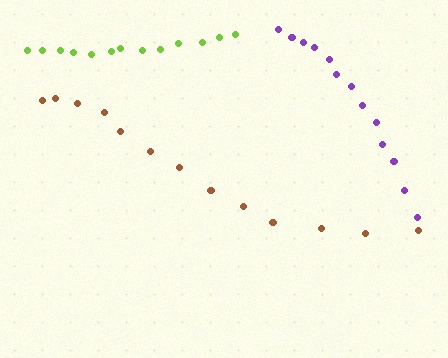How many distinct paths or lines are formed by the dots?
There are 3 distinct paths.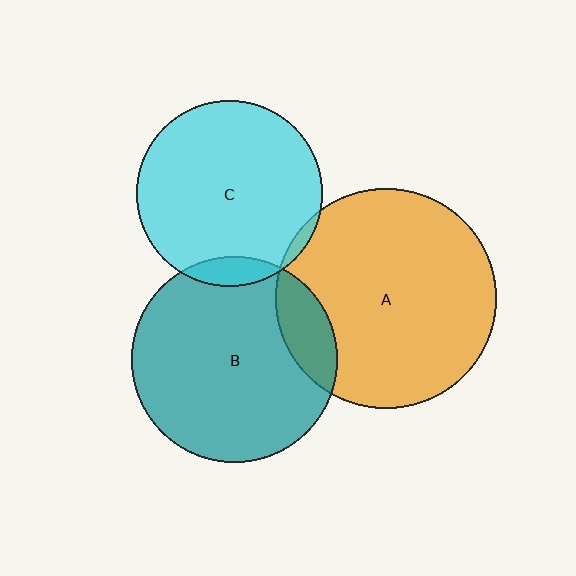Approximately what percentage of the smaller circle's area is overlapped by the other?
Approximately 5%.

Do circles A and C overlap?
Yes.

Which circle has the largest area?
Circle A (orange).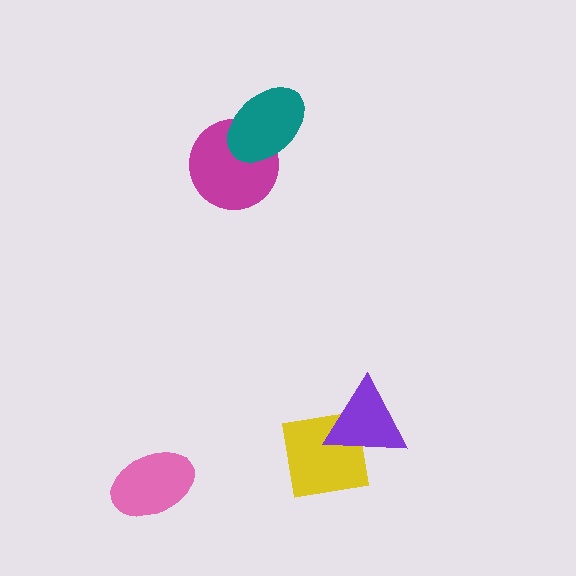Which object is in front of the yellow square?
The purple triangle is in front of the yellow square.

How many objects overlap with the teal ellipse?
1 object overlaps with the teal ellipse.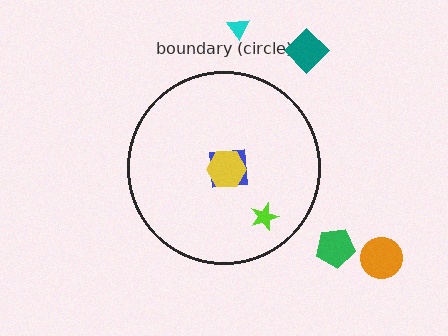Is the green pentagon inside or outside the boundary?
Outside.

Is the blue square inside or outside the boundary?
Inside.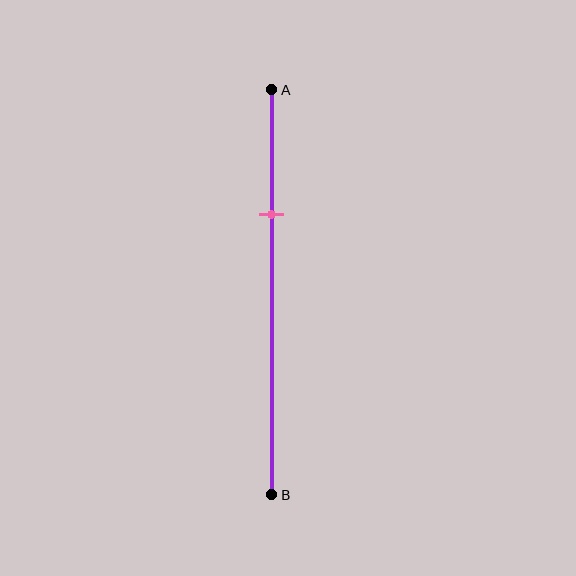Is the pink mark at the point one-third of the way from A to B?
Yes, the mark is approximately at the one-third point.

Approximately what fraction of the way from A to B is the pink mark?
The pink mark is approximately 30% of the way from A to B.